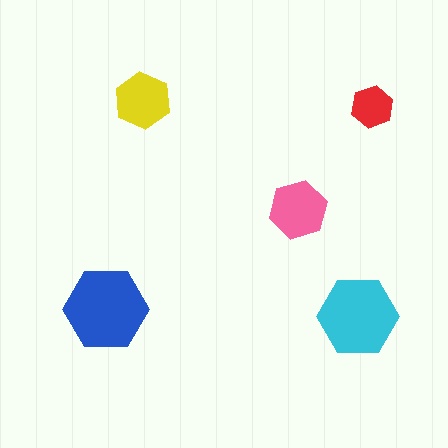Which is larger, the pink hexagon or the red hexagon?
The pink one.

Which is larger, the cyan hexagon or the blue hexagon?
The blue one.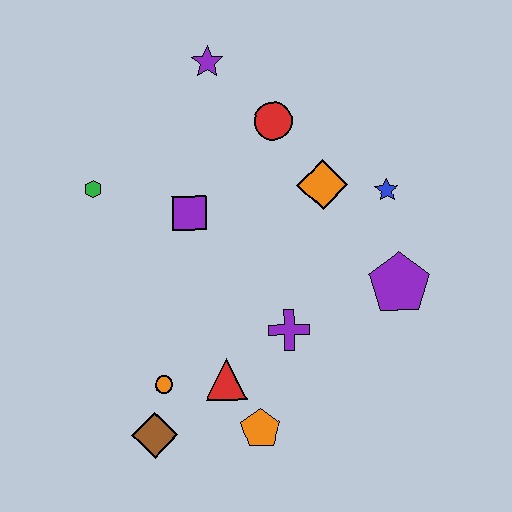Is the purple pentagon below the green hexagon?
Yes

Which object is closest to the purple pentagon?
The blue star is closest to the purple pentagon.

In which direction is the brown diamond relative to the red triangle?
The brown diamond is to the left of the red triangle.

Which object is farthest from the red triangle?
The purple star is farthest from the red triangle.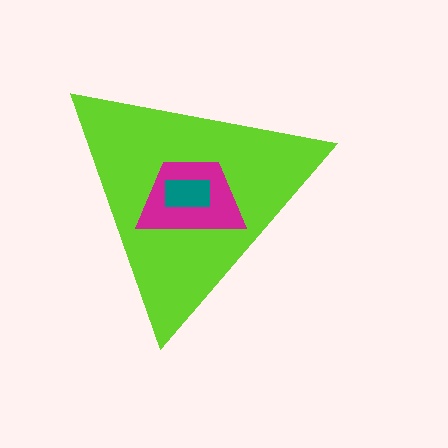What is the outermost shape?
The lime triangle.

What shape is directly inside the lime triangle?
The magenta trapezoid.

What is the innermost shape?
The teal rectangle.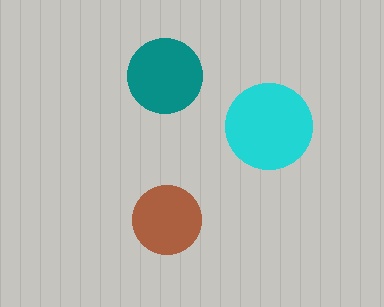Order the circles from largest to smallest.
the cyan one, the teal one, the brown one.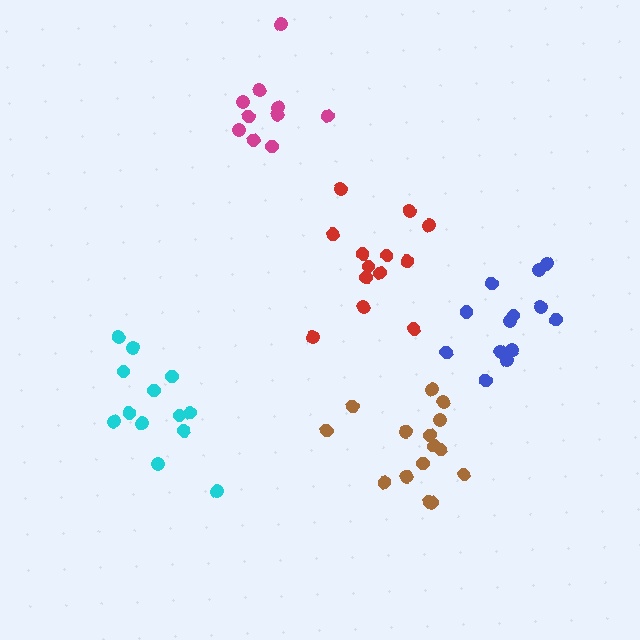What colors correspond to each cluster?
The clusters are colored: magenta, cyan, blue, red, brown.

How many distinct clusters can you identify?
There are 5 distinct clusters.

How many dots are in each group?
Group 1: 10 dots, Group 2: 13 dots, Group 3: 13 dots, Group 4: 13 dots, Group 5: 15 dots (64 total).